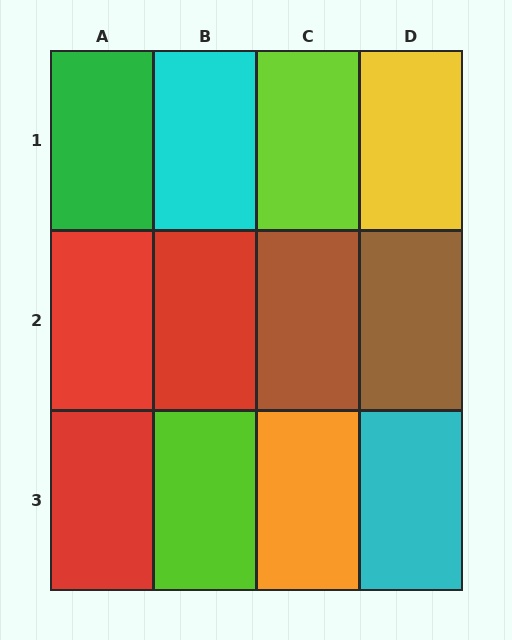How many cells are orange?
1 cell is orange.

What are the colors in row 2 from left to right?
Red, red, brown, brown.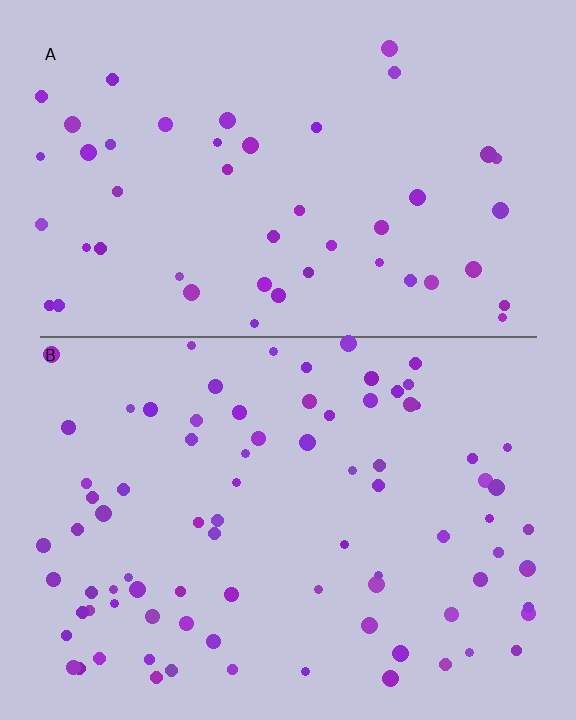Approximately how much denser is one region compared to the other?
Approximately 1.8× — region B over region A.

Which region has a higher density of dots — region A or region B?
B (the bottom).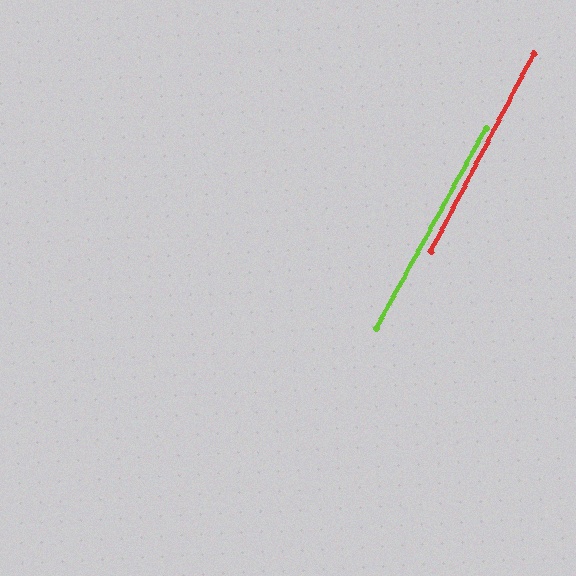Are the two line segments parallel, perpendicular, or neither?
Parallel — their directions differ by only 1.4°.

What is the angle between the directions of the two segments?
Approximately 1 degree.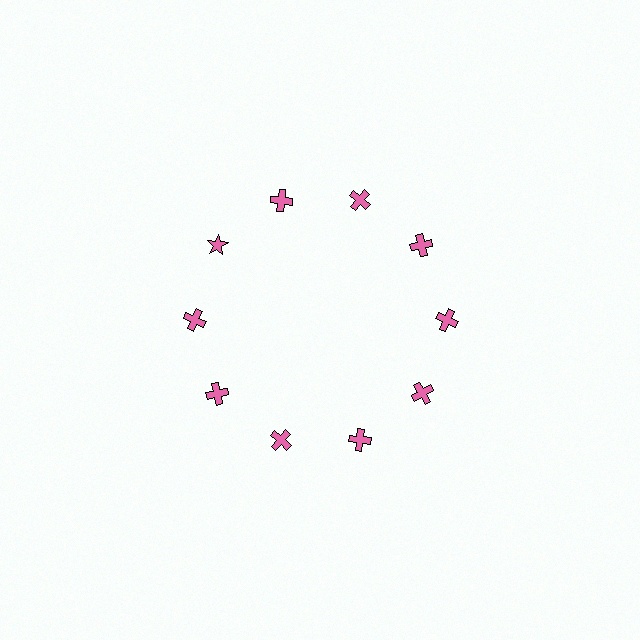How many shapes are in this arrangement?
There are 10 shapes arranged in a ring pattern.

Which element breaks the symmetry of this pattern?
The pink star at roughly the 10 o'clock position breaks the symmetry. All other shapes are pink crosses.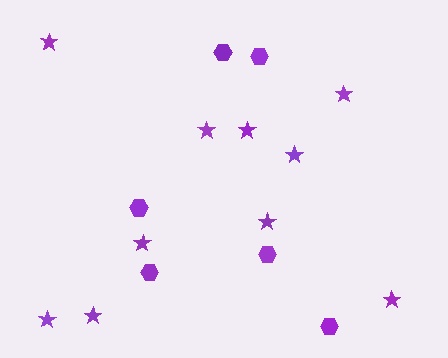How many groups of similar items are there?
There are 2 groups: one group of stars (10) and one group of hexagons (6).